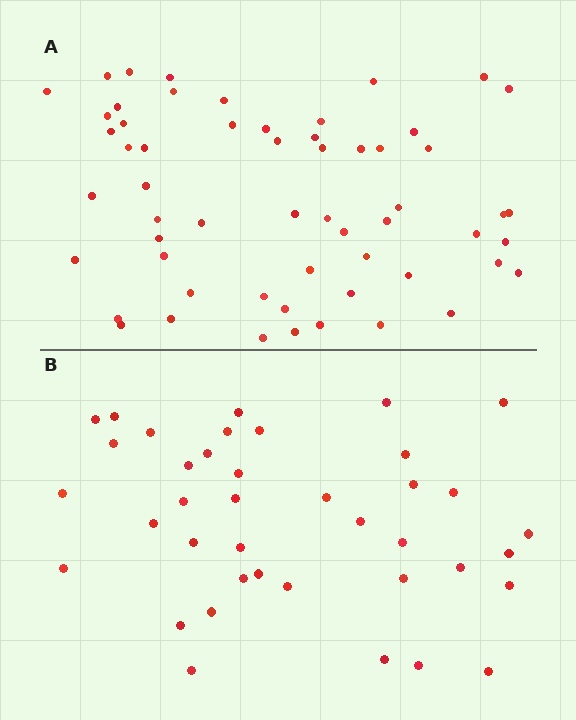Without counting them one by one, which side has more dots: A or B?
Region A (the top region) has more dots.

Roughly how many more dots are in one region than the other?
Region A has approximately 20 more dots than region B.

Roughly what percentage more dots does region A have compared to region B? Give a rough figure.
About 50% more.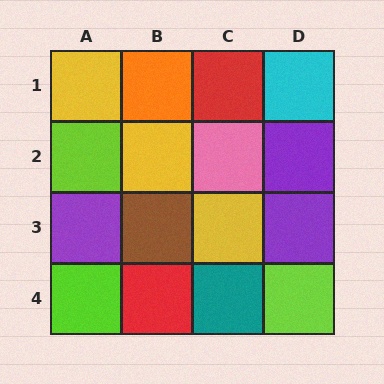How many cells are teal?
1 cell is teal.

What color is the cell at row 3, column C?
Yellow.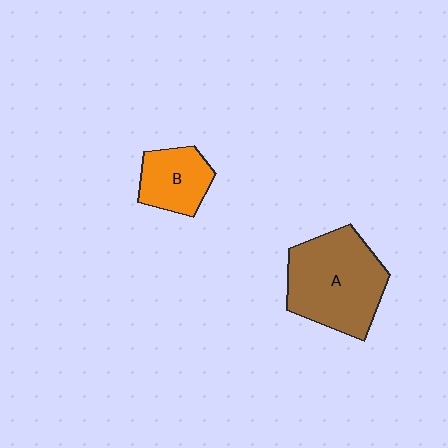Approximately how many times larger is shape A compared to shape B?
Approximately 2.0 times.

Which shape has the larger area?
Shape A (brown).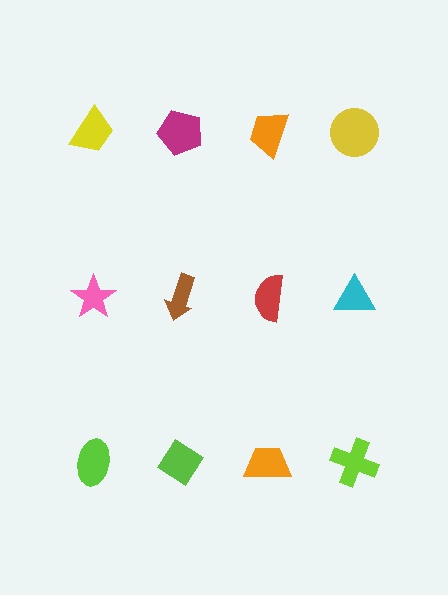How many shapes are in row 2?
4 shapes.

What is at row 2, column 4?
A cyan triangle.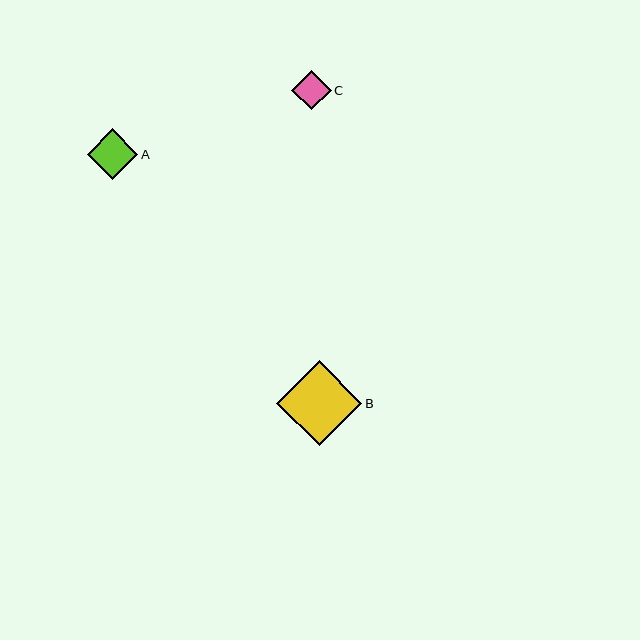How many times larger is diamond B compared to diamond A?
Diamond B is approximately 1.7 times the size of diamond A.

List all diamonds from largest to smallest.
From largest to smallest: B, A, C.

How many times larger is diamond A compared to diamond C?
Diamond A is approximately 1.3 times the size of diamond C.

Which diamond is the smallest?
Diamond C is the smallest with a size of approximately 40 pixels.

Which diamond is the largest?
Diamond B is the largest with a size of approximately 85 pixels.